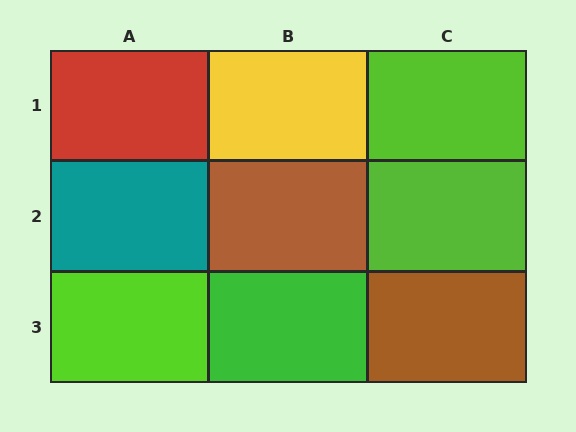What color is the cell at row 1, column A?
Red.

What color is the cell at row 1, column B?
Yellow.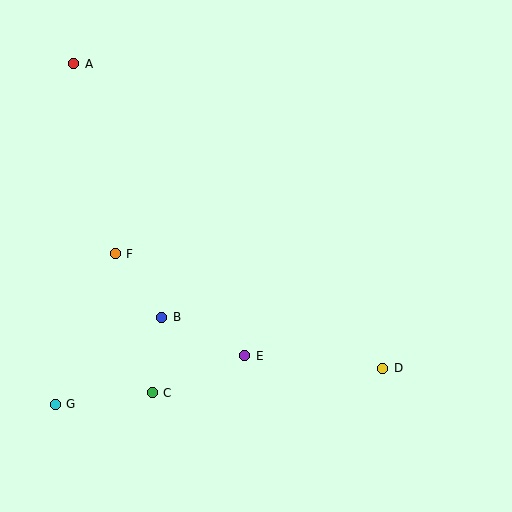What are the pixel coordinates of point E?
Point E is at (245, 356).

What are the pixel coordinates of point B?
Point B is at (162, 317).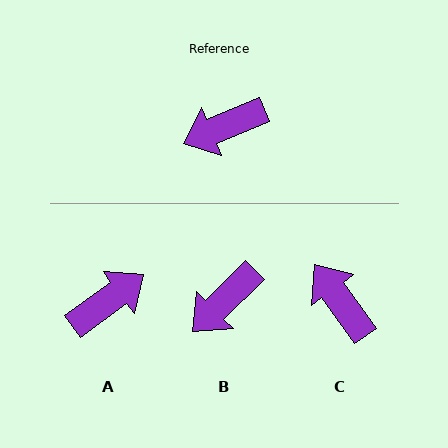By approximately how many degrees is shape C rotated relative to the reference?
Approximately 77 degrees clockwise.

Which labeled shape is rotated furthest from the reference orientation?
A, about 166 degrees away.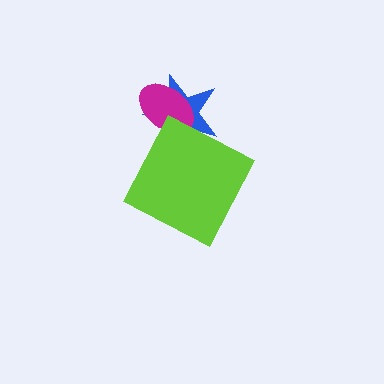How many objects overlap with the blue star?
2 objects overlap with the blue star.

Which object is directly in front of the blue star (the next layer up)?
The magenta ellipse is directly in front of the blue star.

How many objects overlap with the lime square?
1 object overlaps with the lime square.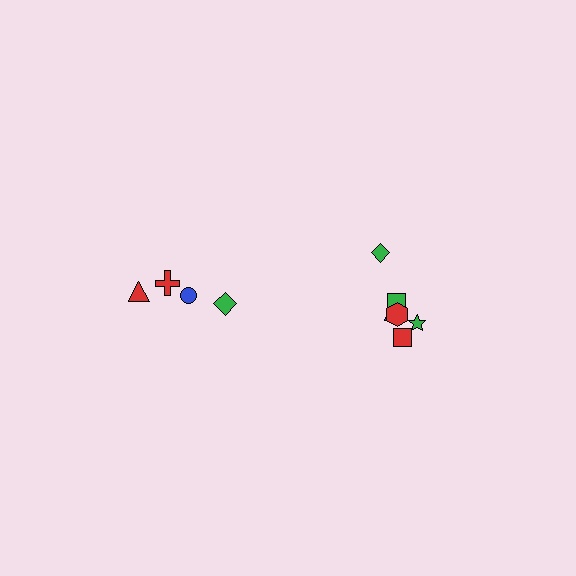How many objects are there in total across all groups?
There are 10 objects.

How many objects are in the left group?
There are 4 objects.